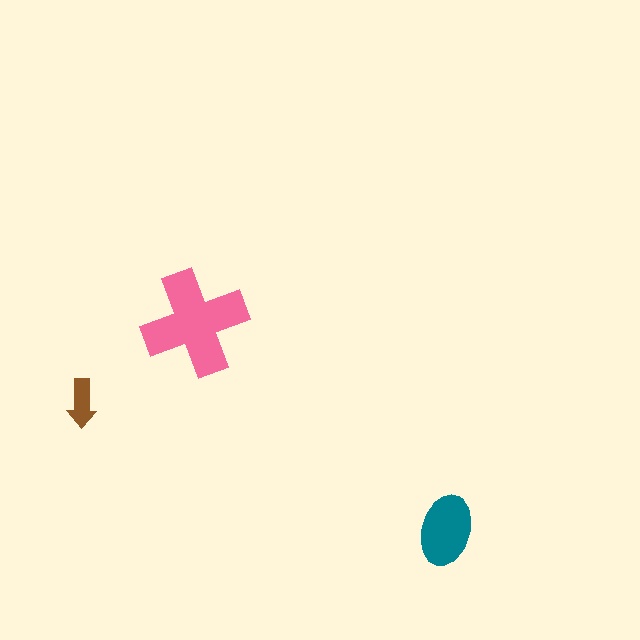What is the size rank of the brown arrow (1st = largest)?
3rd.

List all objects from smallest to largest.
The brown arrow, the teal ellipse, the pink cross.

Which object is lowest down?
The teal ellipse is bottommost.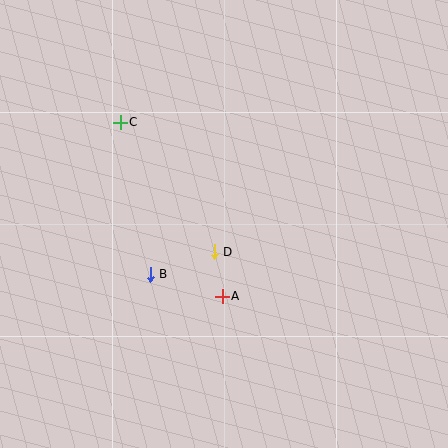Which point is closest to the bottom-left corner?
Point B is closest to the bottom-left corner.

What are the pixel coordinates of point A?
Point A is at (222, 296).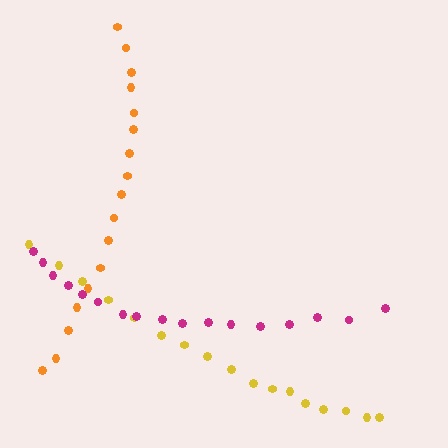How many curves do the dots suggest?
There are 3 distinct paths.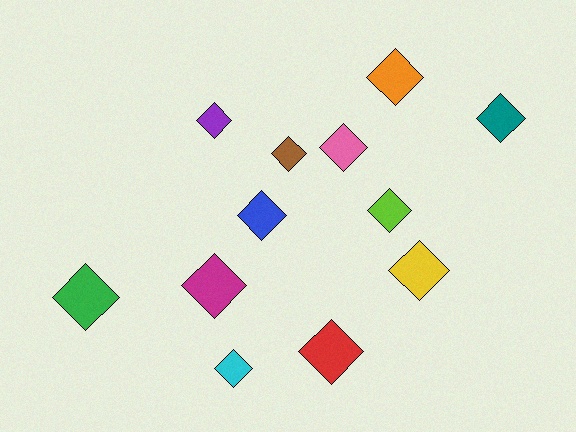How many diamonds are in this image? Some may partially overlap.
There are 12 diamonds.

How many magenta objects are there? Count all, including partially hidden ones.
There is 1 magenta object.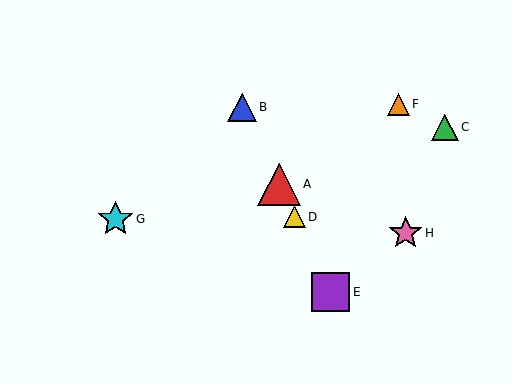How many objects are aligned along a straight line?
4 objects (A, B, D, E) are aligned along a straight line.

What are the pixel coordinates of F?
Object F is at (398, 104).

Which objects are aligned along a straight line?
Objects A, B, D, E are aligned along a straight line.